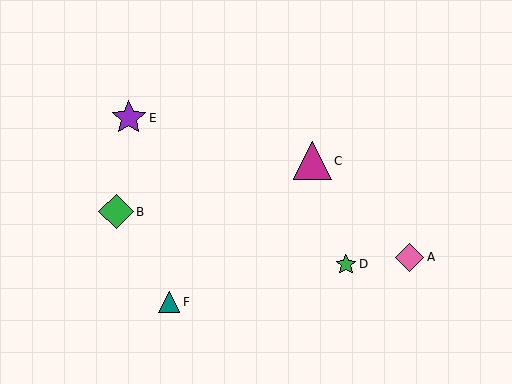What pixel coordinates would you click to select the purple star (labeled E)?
Click at (129, 118) to select the purple star E.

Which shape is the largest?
The magenta triangle (labeled C) is the largest.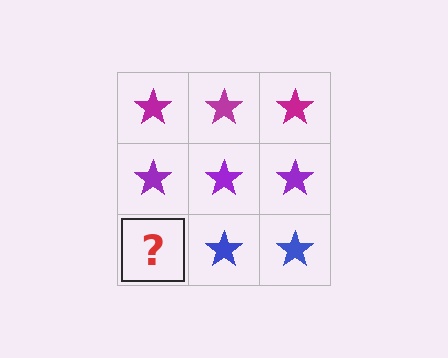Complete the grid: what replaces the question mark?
The question mark should be replaced with a blue star.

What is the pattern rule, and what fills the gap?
The rule is that each row has a consistent color. The gap should be filled with a blue star.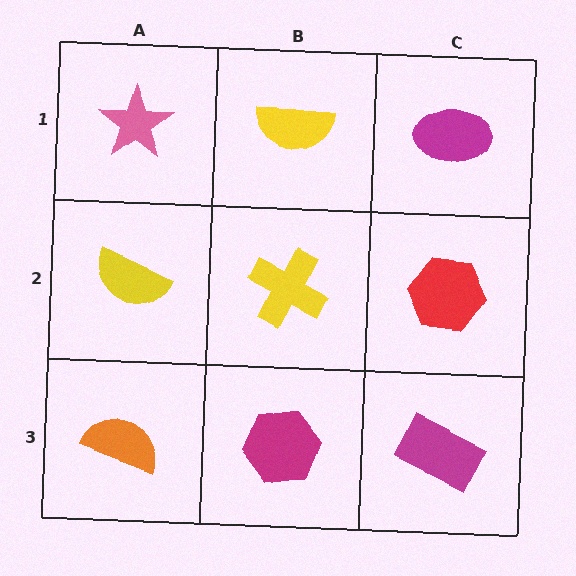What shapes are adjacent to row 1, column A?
A yellow semicircle (row 2, column A), a yellow semicircle (row 1, column B).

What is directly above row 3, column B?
A yellow cross.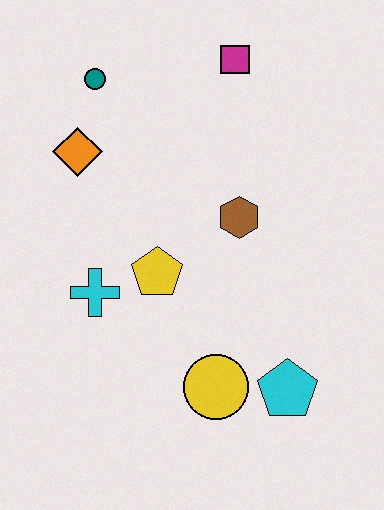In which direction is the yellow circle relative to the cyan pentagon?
The yellow circle is to the left of the cyan pentagon.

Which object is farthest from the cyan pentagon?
The teal circle is farthest from the cyan pentagon.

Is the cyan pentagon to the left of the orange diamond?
No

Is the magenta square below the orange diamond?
No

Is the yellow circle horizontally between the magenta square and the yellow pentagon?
Yes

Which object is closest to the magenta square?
The teal circle is closest to the magenta square.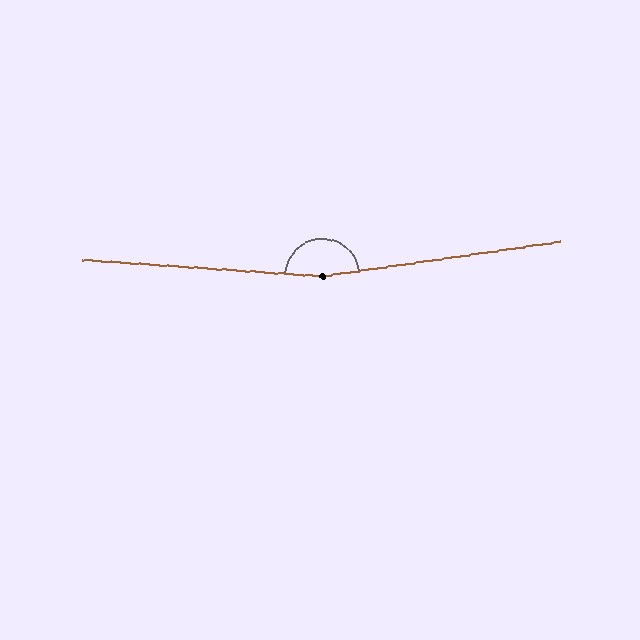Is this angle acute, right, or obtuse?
It is obtuse.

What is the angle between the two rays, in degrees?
Approximately 168 degrees.